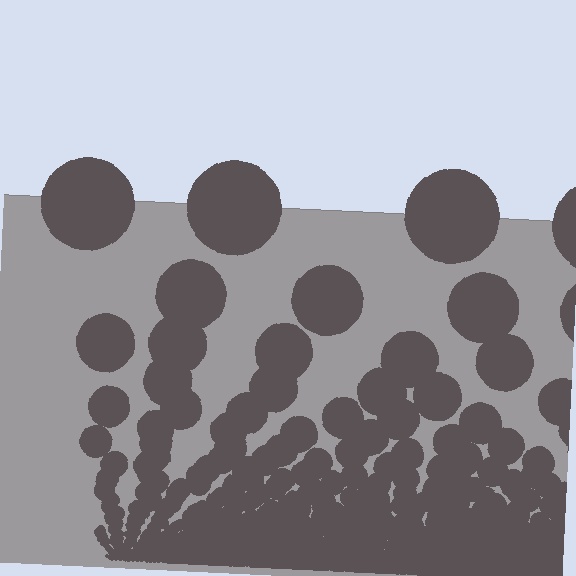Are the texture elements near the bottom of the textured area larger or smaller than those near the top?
Smaller. The gradient is inverted — elements near the bottom are smaller and denser.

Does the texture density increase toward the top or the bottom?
Density increases toward the bottom.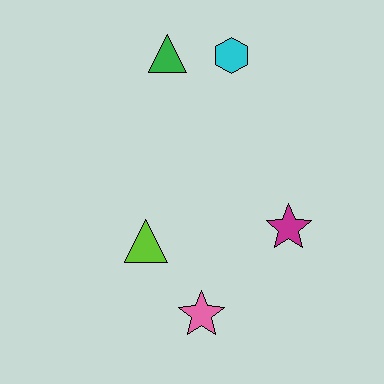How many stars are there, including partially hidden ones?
There are 2 stars.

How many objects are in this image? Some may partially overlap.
There are 5 objects.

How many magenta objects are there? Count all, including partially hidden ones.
There is 1 magenta object.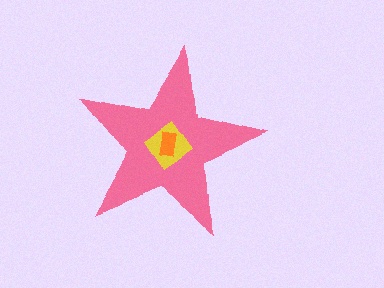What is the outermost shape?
The pink star.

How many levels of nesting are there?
3.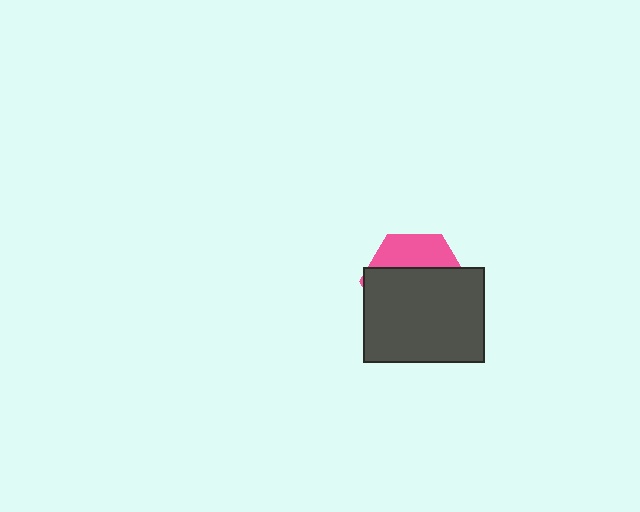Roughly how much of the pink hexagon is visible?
A small part of it is visible (roughly 32%).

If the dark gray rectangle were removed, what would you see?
You would see the complete pink hexagon.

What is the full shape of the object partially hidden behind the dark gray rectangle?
The partially hidden object is a pink hexagon.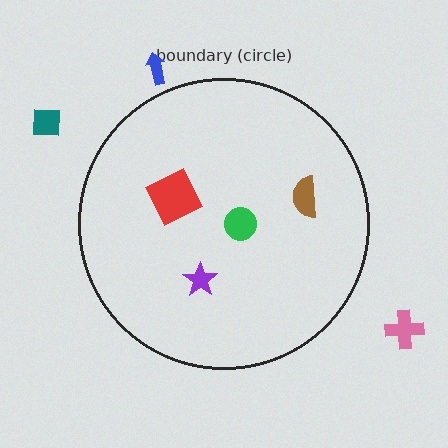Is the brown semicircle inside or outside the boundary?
Inside.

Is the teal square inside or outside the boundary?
Outside.